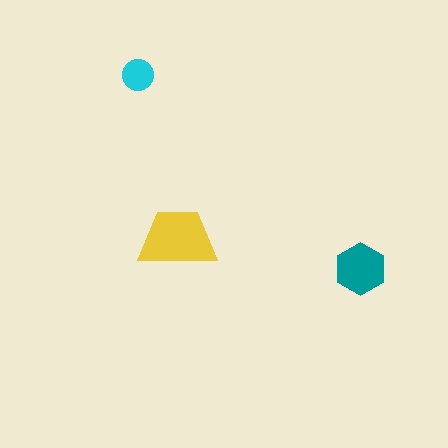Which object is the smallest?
The cyan circle.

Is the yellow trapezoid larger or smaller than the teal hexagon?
Larger.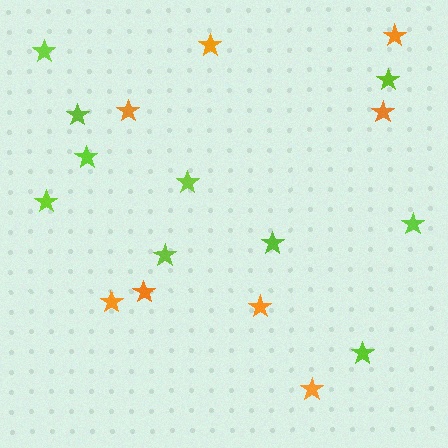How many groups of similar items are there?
There are 2 groups: one group of orange stars (8) and one group of lime stars (10).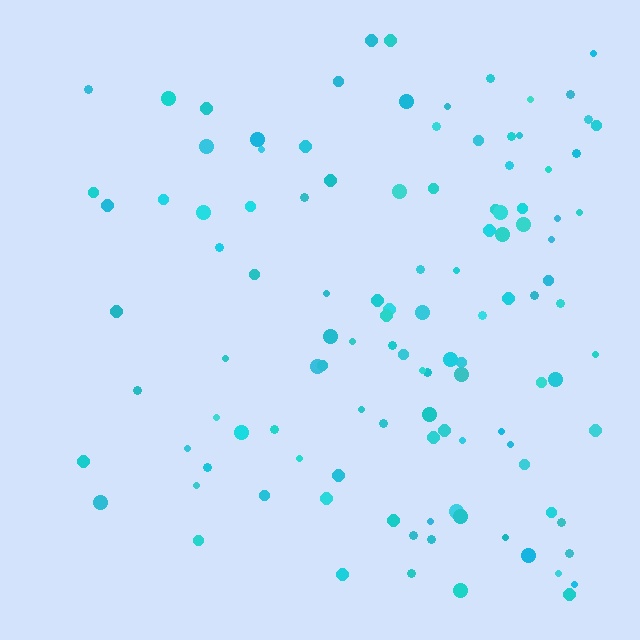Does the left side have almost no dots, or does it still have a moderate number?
Still a moderate number, just noticeably fewer than the right.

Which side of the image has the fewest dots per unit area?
The left.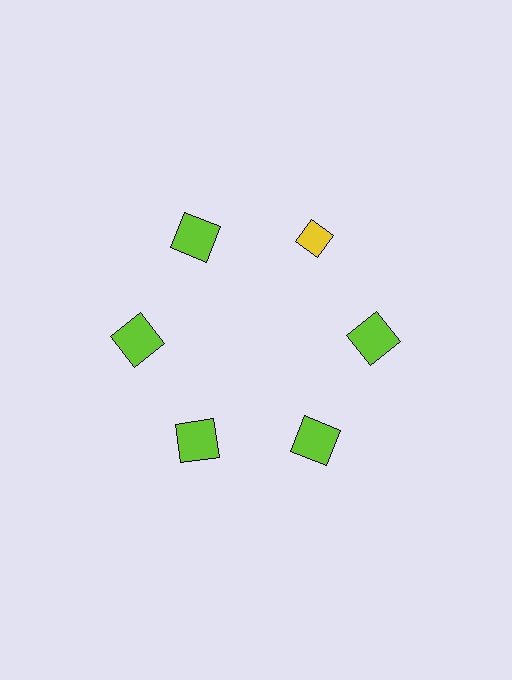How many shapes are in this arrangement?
There are 6 shapes arranged in a ring pattern.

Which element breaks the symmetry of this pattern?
The yellow diamond at roughly the 1 o'clock position breaks the symmetry. All other shapes are lime squares.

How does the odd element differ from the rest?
It differs in both color (yellow instead of lime) and shape (diamond instead of square).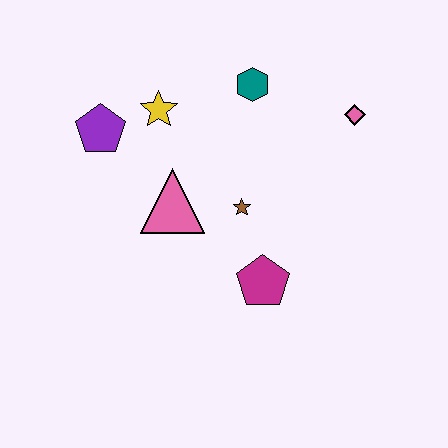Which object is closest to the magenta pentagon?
The brown star is closest to the magenta pentagon.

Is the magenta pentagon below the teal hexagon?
Yes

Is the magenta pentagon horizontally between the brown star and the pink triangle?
No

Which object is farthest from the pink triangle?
The pink diamond is farthest from the pink triangle.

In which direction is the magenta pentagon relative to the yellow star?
The magenta pentagon is below the yellow star.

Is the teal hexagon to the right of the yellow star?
Yes